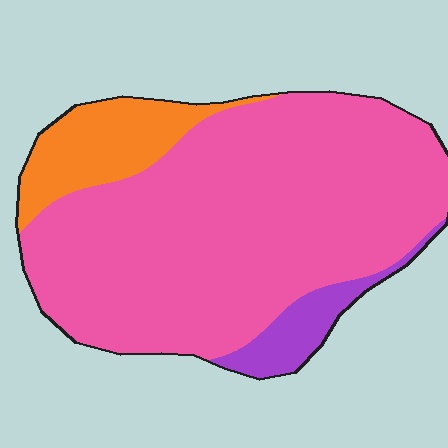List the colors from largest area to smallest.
From largest to smallest: pink, orange, purple.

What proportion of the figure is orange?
Orange takes up less than a sixth of the figure.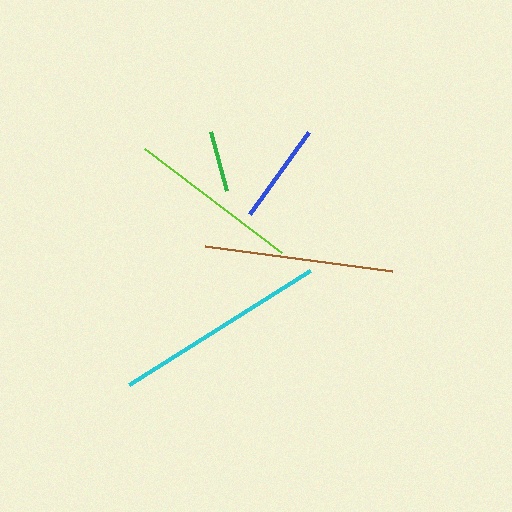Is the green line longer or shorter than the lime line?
The lime line is longer than the green line.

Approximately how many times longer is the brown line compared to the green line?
The brown line is approximately 3.1 times the length of the green line.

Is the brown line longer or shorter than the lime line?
The brown line is longer than the lime line.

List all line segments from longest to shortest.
From longest to shortest: cyan, brown, lime, blue, green.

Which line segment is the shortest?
The green line is the shortest at approximately 61 pixels.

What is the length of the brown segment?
The brown segment is approximately 188 pixels long.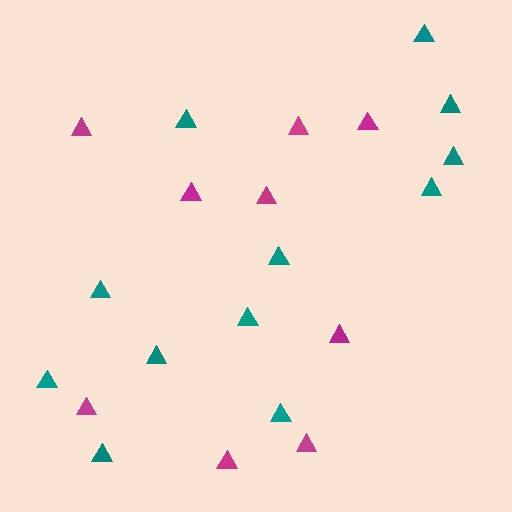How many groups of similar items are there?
There are 2 groups: one group of teal triangles (12) and one group of magenta triangles (9).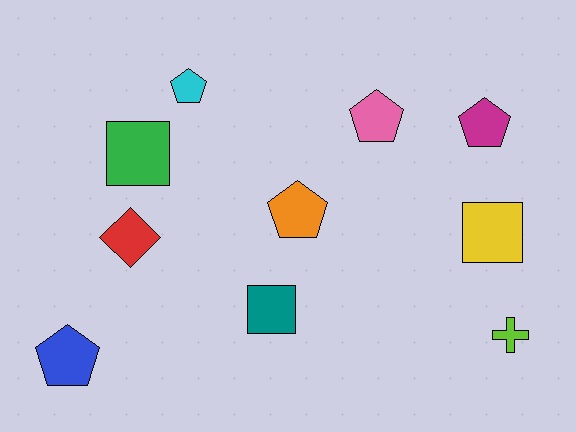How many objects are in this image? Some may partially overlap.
There are 10 objects.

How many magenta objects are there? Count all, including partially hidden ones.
There is 1 magenta object.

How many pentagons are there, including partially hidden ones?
There are 5 pentagons.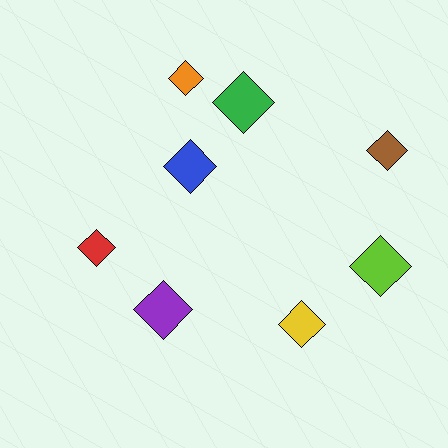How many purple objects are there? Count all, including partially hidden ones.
There is 1 purple object.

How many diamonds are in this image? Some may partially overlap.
There are 8 diamonds.